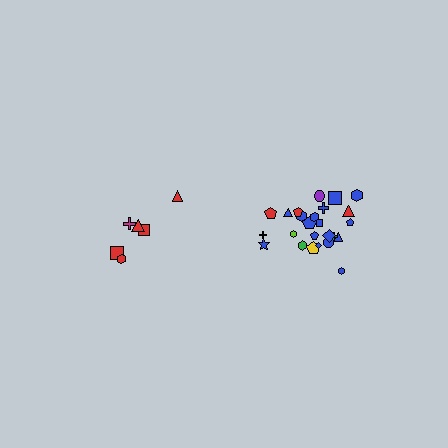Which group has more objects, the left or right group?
The right group.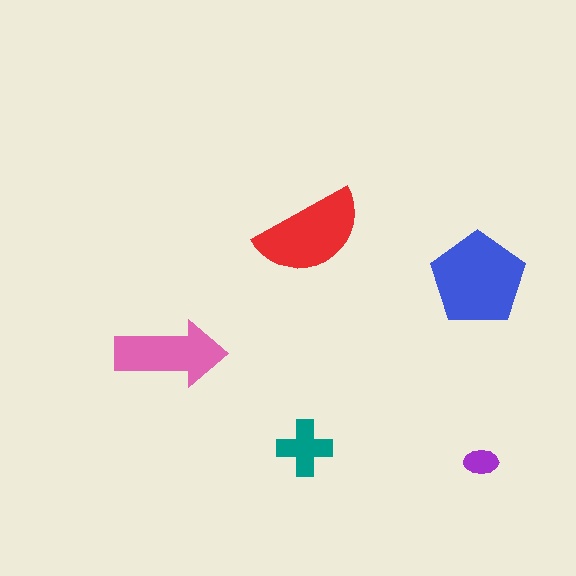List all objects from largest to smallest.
The blue pentagon, the red semicircle, the pink arrow, the teal cross, the purple ellipse.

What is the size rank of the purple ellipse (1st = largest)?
5th.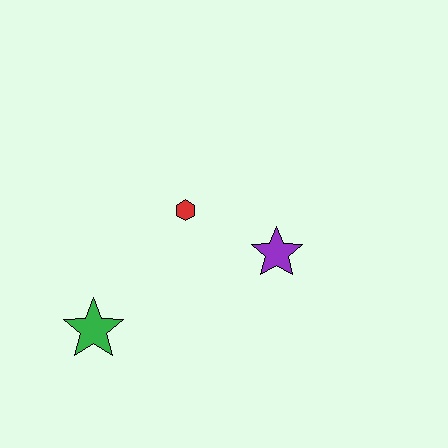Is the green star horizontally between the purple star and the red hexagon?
No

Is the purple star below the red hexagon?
Yes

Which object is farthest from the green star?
The purple star is farthest from the green star.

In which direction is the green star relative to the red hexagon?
The green star is below the red hexagon.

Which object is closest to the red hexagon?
The purple star is closest to the red hexagon.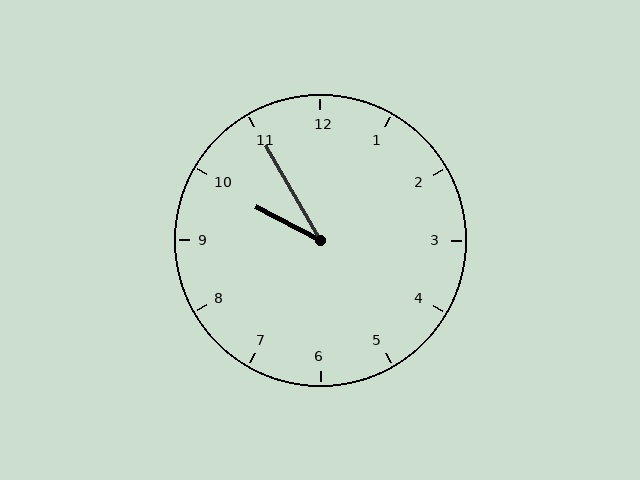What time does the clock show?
9:55.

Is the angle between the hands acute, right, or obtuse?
It is acute.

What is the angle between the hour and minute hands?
Approximately 32 degrees.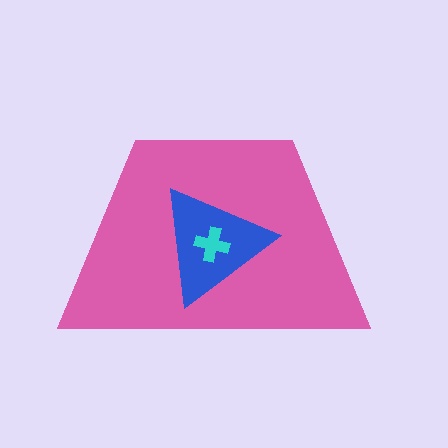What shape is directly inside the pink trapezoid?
The blue triangle.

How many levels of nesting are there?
3.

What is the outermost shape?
The pink trapezoid.